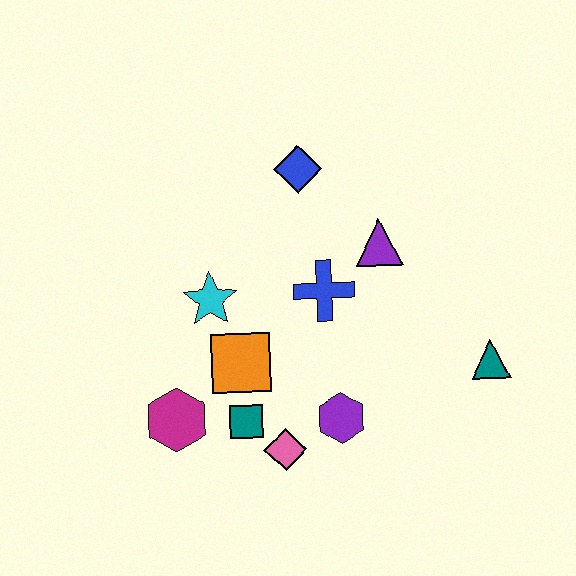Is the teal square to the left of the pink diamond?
Yes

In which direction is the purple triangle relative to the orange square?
The purple triangle is to the right of the orange square.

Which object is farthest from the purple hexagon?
The blue diamond is farthest from the purple hexagon.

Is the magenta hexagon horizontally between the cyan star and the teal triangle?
No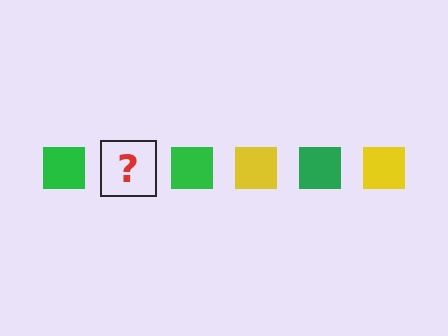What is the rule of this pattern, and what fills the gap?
The rule is that the pattern cycles through green, yellow squares. The gap should be filled with a yellow square.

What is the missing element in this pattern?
The missing element is a yellow square.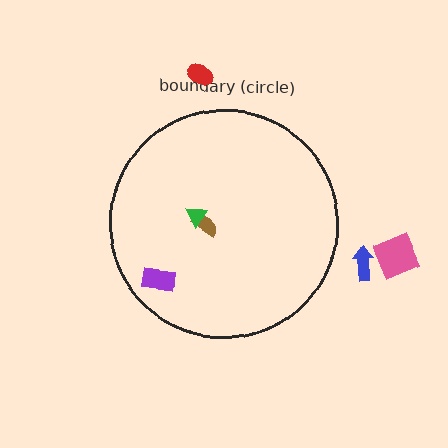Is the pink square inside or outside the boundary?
Outside.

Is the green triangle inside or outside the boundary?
Inside.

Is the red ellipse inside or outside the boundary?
Outside.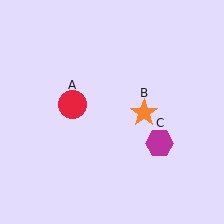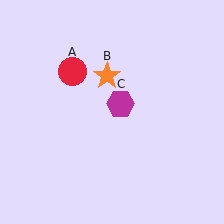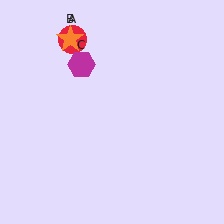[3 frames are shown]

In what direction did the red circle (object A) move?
The red circle (object A) moved up.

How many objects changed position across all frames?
3 objects changed position: red circle (object A), orange star (object B), magenta hexagon (object C).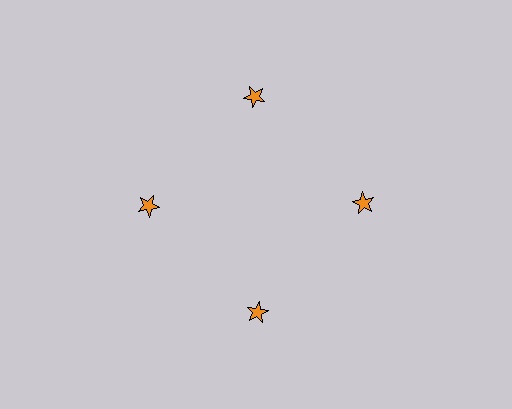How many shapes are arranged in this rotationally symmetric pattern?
There are 4 shapes, arranged in 4 groups of 1.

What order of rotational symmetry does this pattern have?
This pattern has 4-fold rotational symmetry.